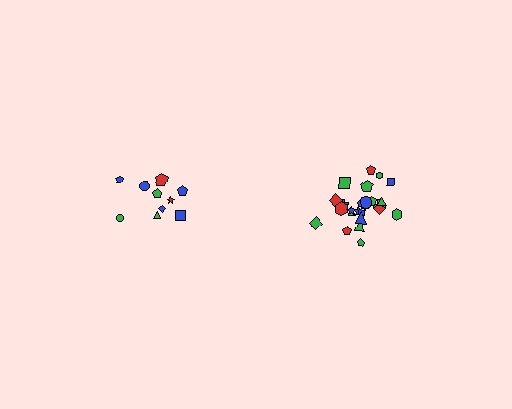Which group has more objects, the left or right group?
The right group.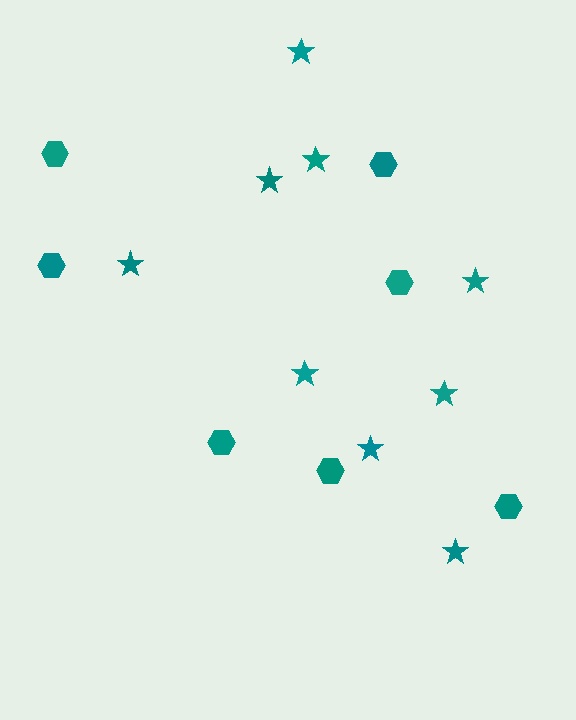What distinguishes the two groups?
There are 2 groups: one group of stars (9) and one group of hexagons (7).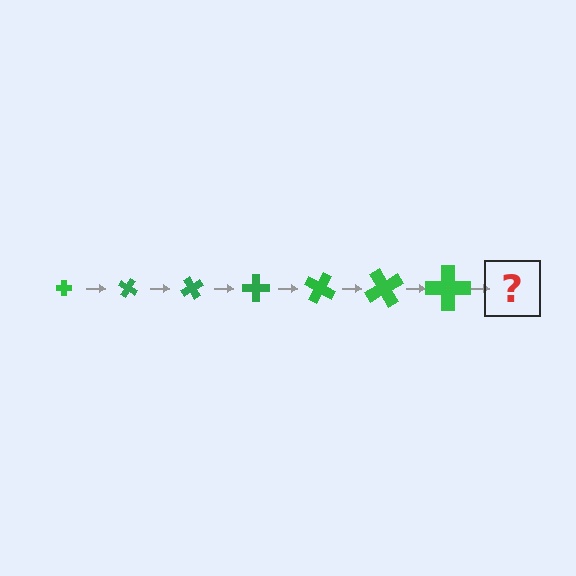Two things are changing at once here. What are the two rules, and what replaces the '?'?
The two rules are that the cross grows larger each step and it rotates 30 degrees each step. The '?' should be a cross, larger than the previous one and rotated 210 degrees from the start.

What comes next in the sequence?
The next element should be a cross, larger than the previous one and rotated 210 degrees from the start.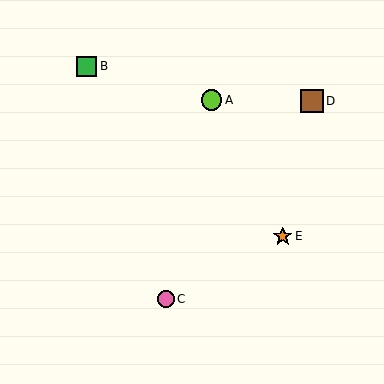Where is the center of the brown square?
The center of the brown square is at (312, 101).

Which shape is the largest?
The brown square (labeled D) is the largest.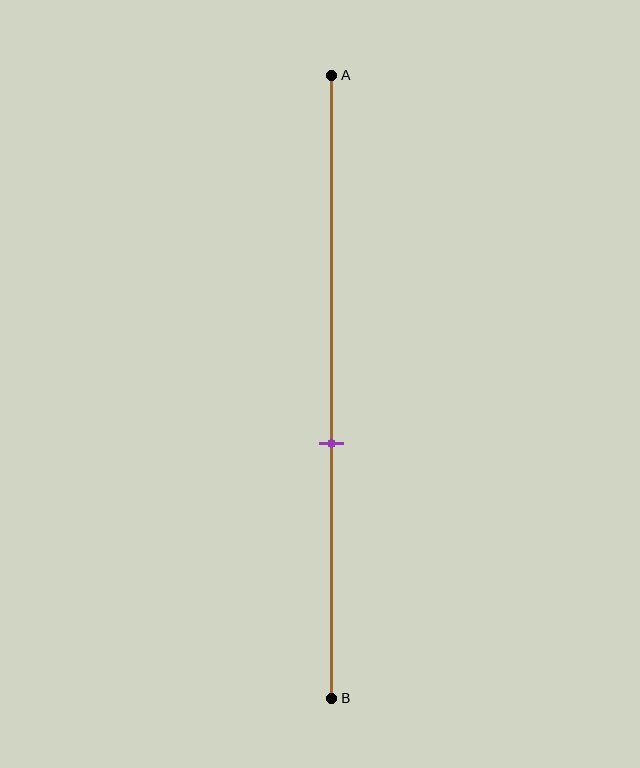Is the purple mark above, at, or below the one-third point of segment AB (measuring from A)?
The purple mark is below the one-third point of segment AB.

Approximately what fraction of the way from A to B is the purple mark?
The purple mark is approximately 60% of the way from A to B.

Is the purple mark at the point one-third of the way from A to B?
No, the mark is at about 60% from A, not at the 33% one-third point.